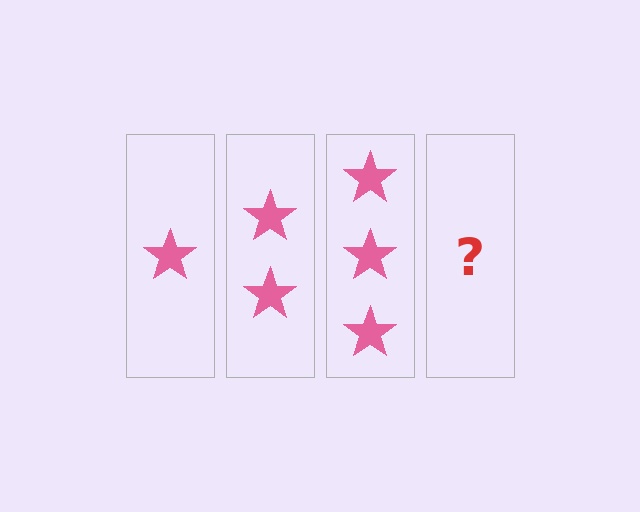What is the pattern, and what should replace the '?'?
The pattern is that each step adds one more star. The '?' should be 4 stars.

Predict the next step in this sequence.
The next step is 4 stars.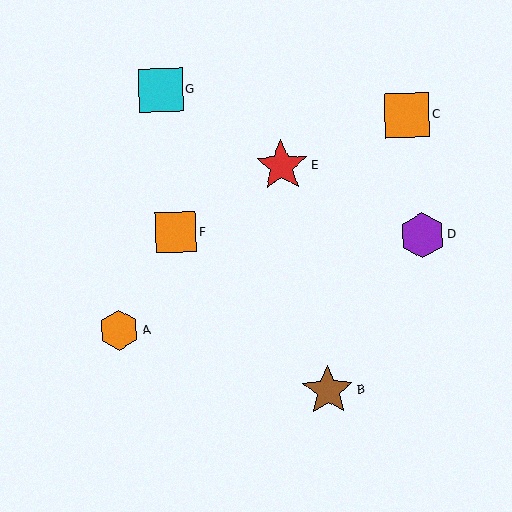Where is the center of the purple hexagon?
The center of the purple hexagon is at (422, 235).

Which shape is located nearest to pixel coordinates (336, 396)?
The brown star (labeled B) at (328, 391) is nearest to that location.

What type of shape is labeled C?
Shape C is an orange square.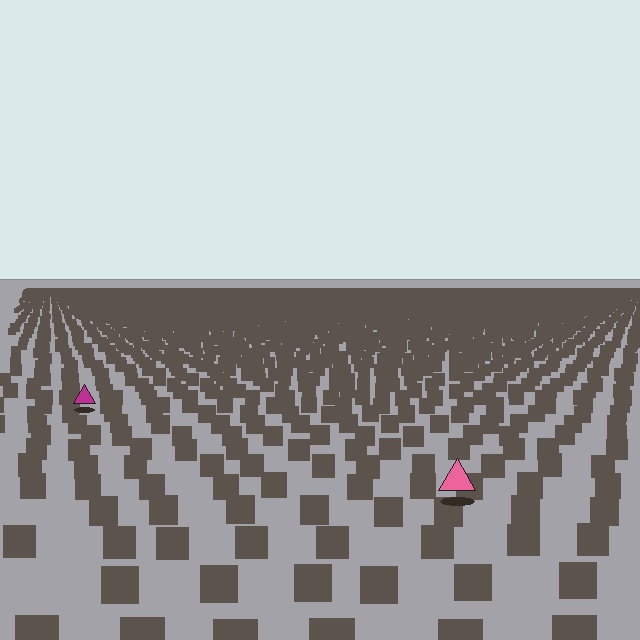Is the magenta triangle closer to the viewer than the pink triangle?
No. The pink triangle is closer — you can tell from the texture gradient: the ground texture is coarser near it.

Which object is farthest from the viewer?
The magenta triangle is farthest from the viewer. It appears smaller and the ground texture around it is denser.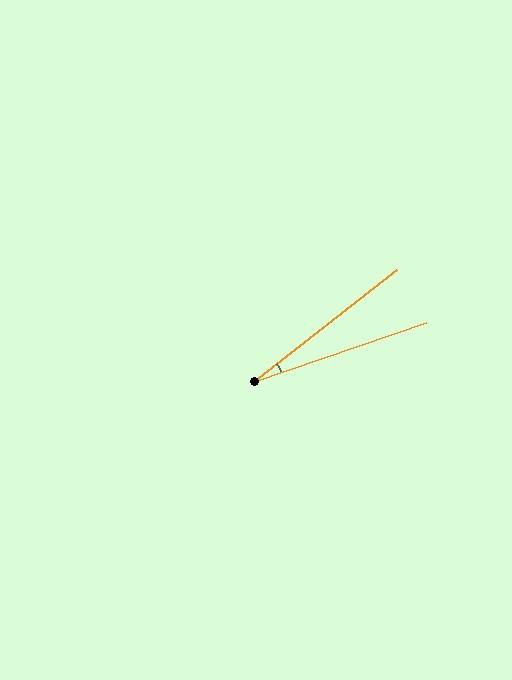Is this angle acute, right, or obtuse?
It is acute.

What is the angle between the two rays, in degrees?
Approximately 19 degrees.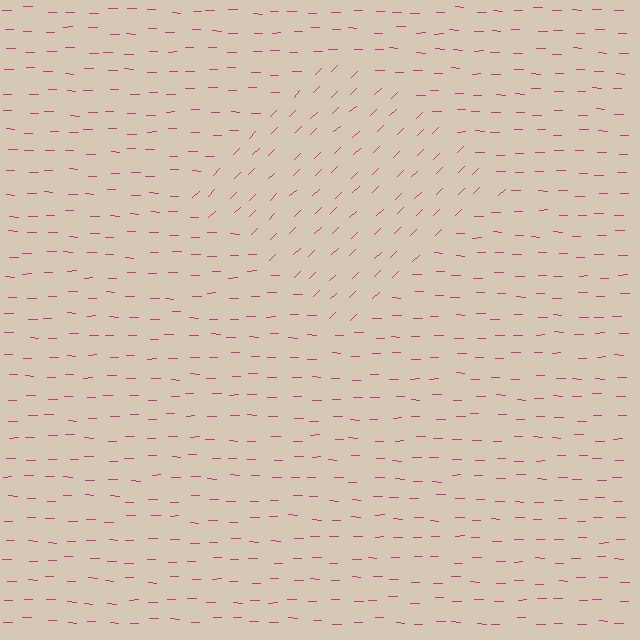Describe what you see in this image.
The image is filled with small magenta line segments. A diamond region in the image has lines oriented differently from the surrounding lines, creating a visible texture boundary.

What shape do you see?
I see a diamond.